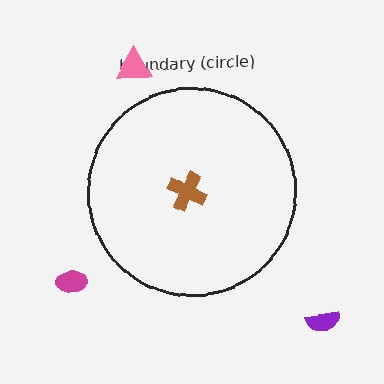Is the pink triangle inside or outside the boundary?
Outside.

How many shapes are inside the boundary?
1 inside, 3 outside.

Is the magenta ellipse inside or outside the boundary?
Outside.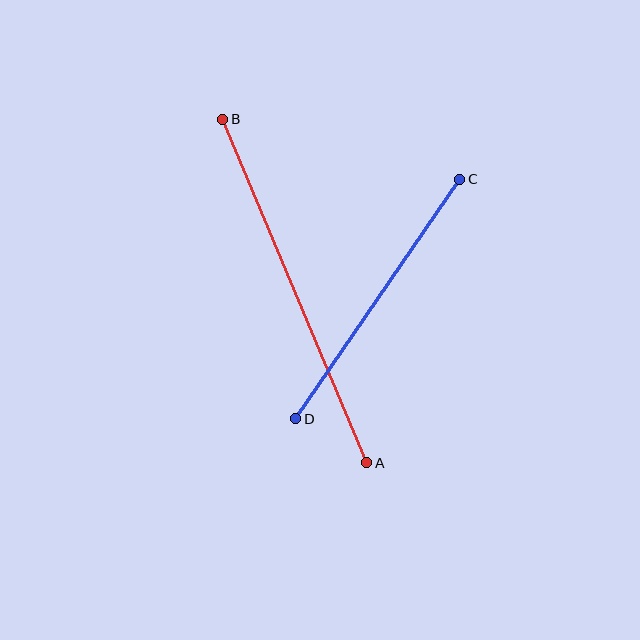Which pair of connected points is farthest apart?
Points A and B are farthest apart.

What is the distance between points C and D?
The distance is approximately 290 pixels.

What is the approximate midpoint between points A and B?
The midpoint is at approximately (295, 291) pixels.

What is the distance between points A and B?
The distance is approximately 373 pixels.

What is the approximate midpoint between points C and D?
The midpoint is at approximately (378, 299) pixels.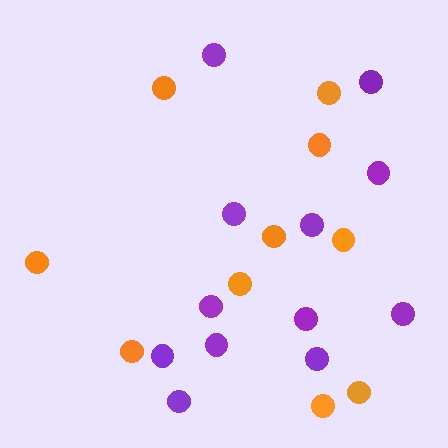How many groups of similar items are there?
There are 2 groups: one group of purple circles (12) and one group of orange circles (10).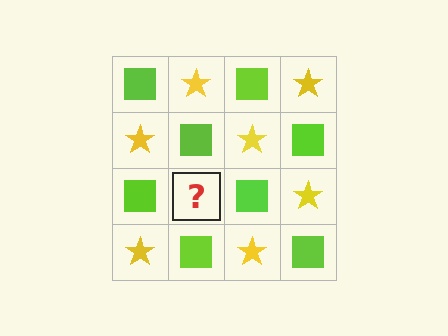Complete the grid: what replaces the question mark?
The question mark should be replaced with a yellow star.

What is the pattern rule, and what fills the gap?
The rule is that it alternates lime square and yellow star in a checkerboard pattern. The gap should be filled with a yellow star.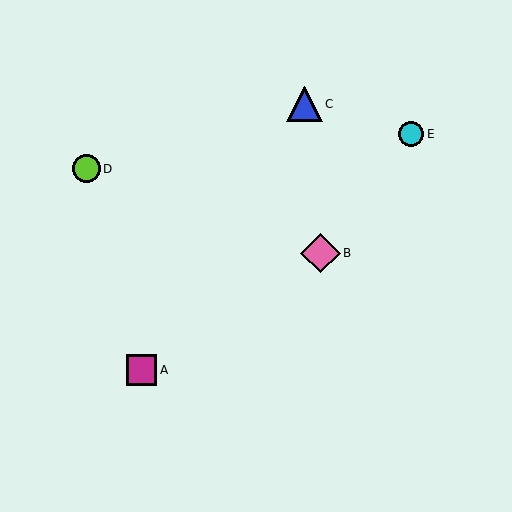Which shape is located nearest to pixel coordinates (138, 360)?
The magenta square (labeled A) at (141, 370) is nearest to that location.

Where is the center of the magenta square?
The center of the magenta square is at (141, 370).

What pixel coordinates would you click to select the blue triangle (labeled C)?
Click at (304, 104) to select the blue triangle C.